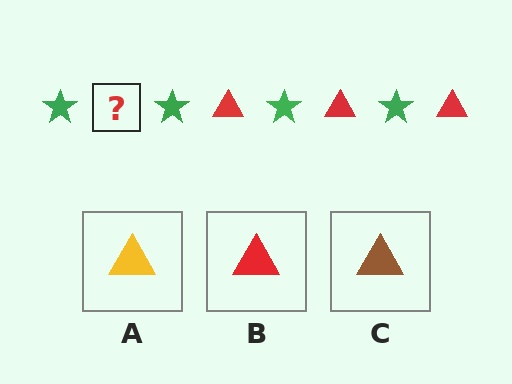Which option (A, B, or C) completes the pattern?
B.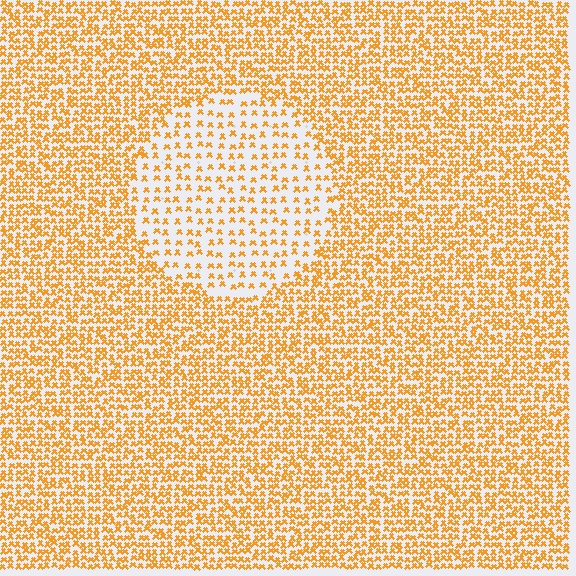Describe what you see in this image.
The image contains small orange elements arranged at two different densities. A circle-shaped region is visible where the elements are less densely packed than the surrounding area.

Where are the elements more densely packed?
The elements are more densely packed outside the circle boundary.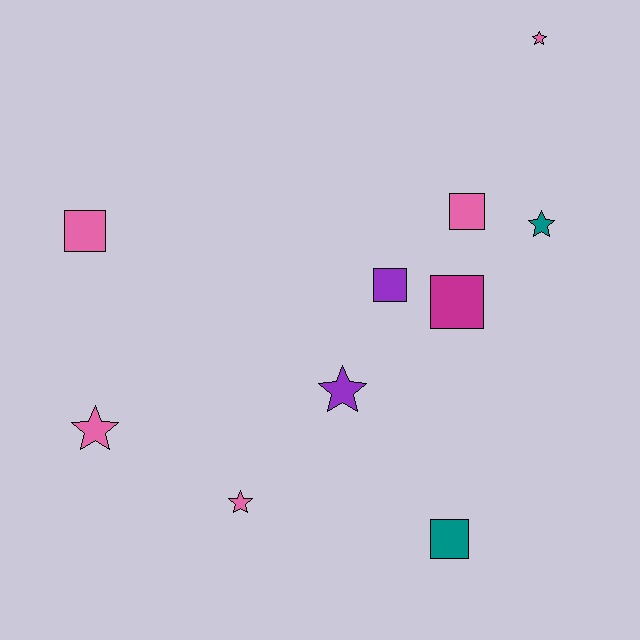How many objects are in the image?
There are 10 objects.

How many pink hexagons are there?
There are no pink hexagons.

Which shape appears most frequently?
Square, with 5 objects.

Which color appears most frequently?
Pink, with 5 objects.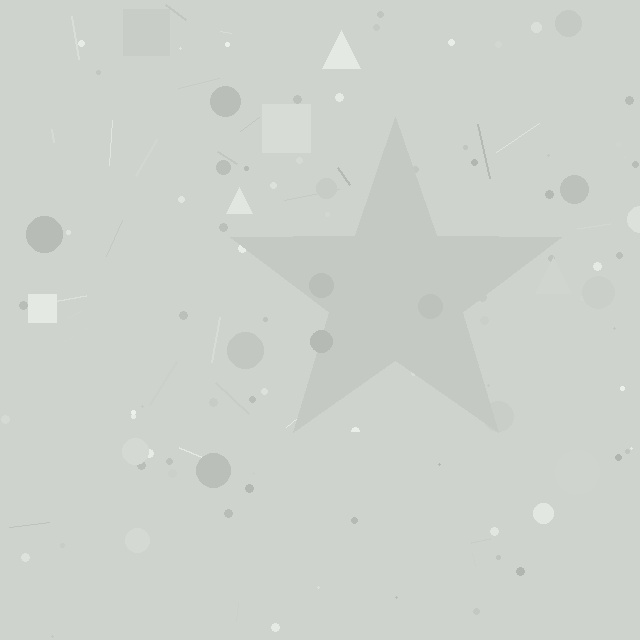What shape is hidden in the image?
A star is hidden in the image.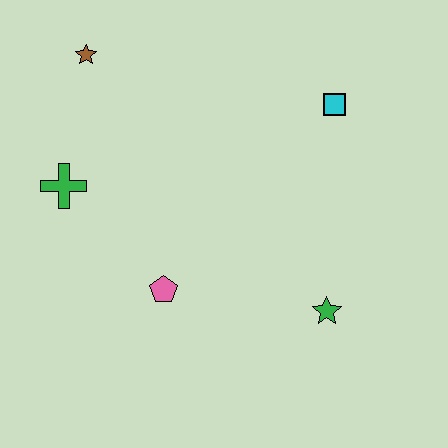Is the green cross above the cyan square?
No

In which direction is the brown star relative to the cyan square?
The brown star is to the left of the cyan square.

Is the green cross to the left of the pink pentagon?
Yes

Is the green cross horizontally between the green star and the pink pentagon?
No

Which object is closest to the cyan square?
The green star is closest to the cyan square.